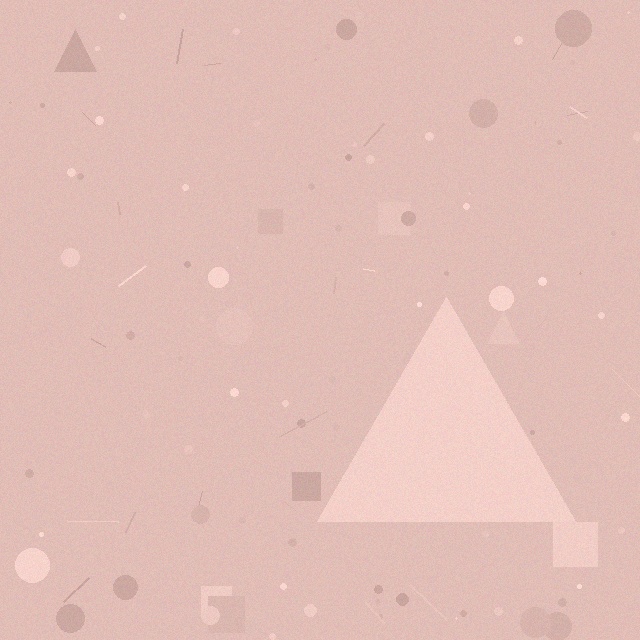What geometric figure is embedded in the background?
A triangle is embedded in the background.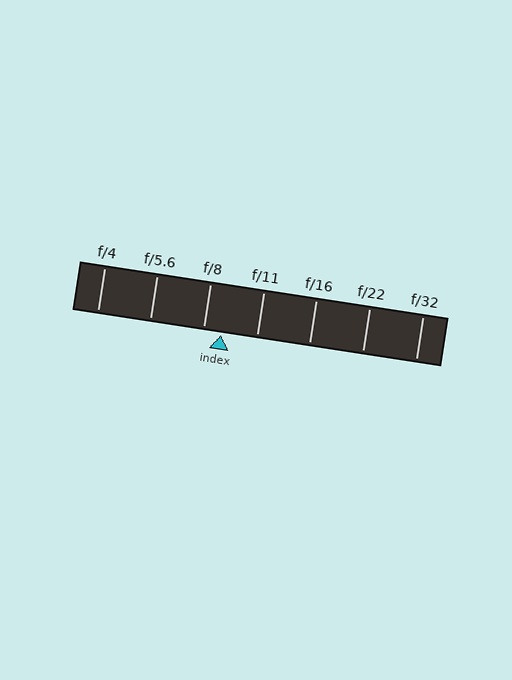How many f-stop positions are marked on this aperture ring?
There are 7 f-stop positions marked.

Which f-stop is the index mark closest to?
The index mark is closest to f/8.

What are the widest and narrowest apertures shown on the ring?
The widest aperture shown is f/4 and the narrowest is f/32.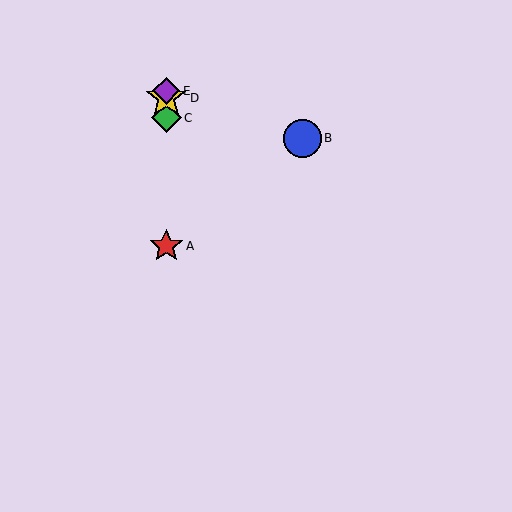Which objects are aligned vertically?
Objects A, C, D, E are aligned vertically.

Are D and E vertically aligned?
Yes, both are at x≈166.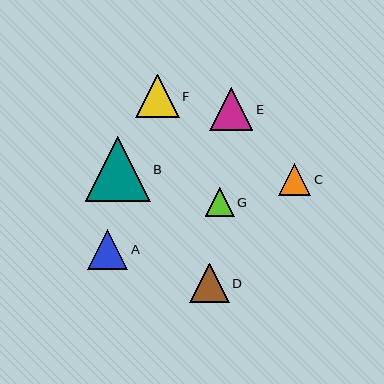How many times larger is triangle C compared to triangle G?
Triangle C is approximately 1.1 times the size of triangle G.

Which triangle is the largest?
Triangle B is the largest with a size of approximately 65 pixels.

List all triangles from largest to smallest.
From largest to smallest: B, F, E, A, D, C, G.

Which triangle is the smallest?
Triangle G is the smallest with a size of approximately 28 pixels.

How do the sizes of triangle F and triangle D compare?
Triangle F and triangle D are approximately the same size.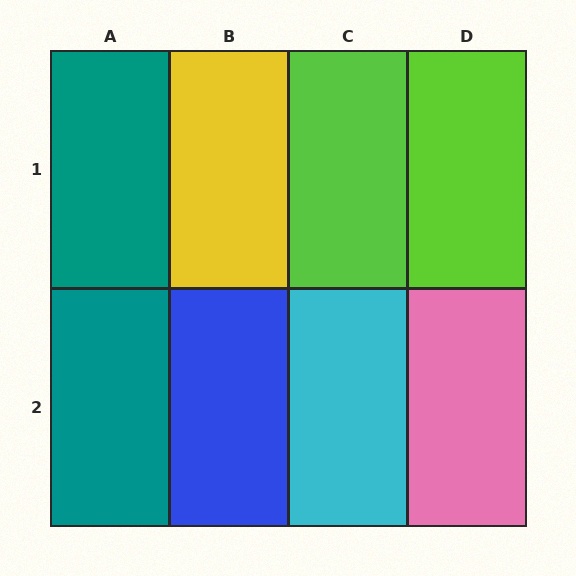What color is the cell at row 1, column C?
Lime.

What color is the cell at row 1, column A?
Teal.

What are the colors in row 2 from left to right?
Teal, blue, cyan, pink.